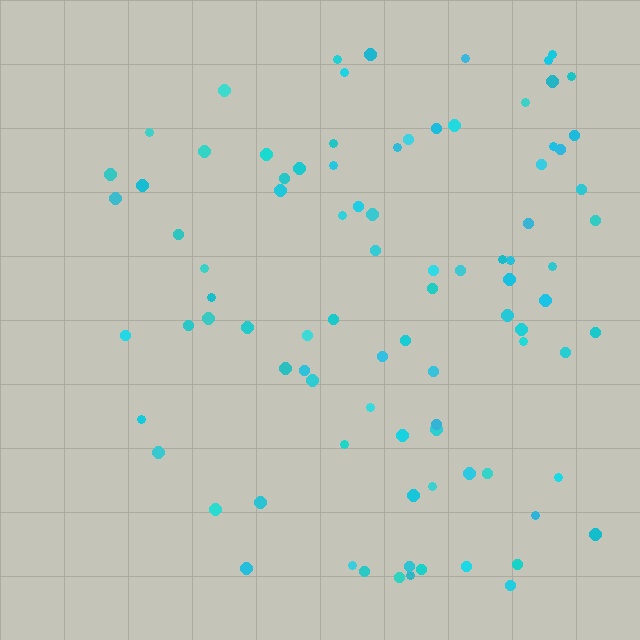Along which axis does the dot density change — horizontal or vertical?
Horizontal.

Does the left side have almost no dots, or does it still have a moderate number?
Still a moderate number, just noticeably fewer than the right.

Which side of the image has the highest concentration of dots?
The right.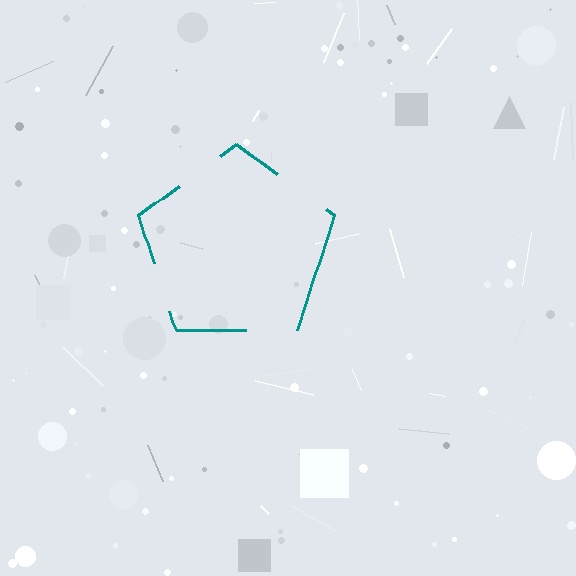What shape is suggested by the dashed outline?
The dashed outline suggests a pentagon.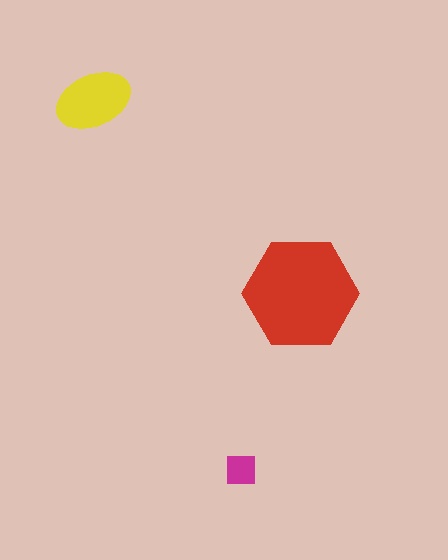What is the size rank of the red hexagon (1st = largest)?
1st.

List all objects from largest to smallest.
The red hexagon, the yellow ellipse, the magenta square.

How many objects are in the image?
There are 3 objects in the image.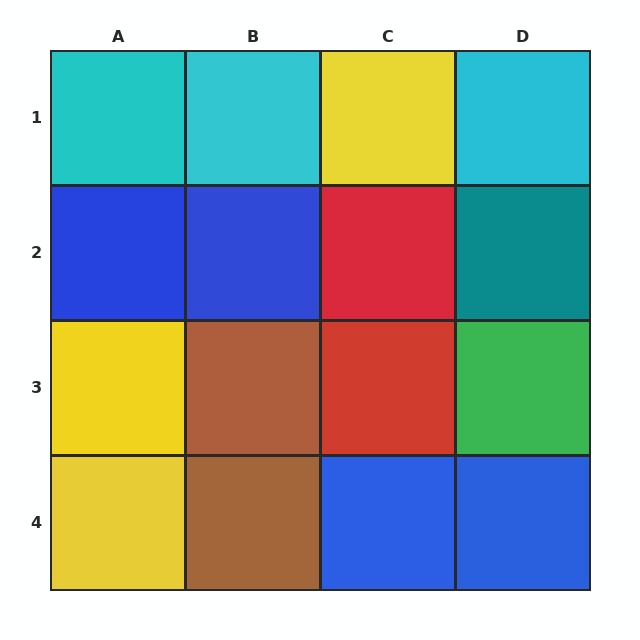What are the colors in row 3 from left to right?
Yellow, brown, red, green.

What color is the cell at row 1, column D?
Cyan.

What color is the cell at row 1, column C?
Yellow.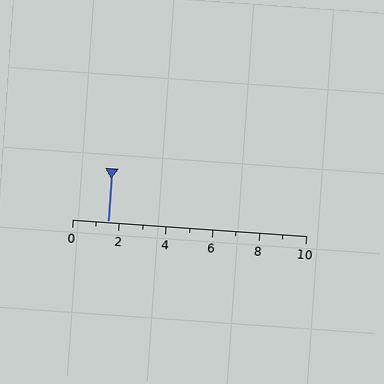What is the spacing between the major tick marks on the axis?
The major ticks are spaced 2 apart.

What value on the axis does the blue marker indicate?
The marker indicates approximately 1.5.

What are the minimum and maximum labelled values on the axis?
The axis runs from 0 to 10.